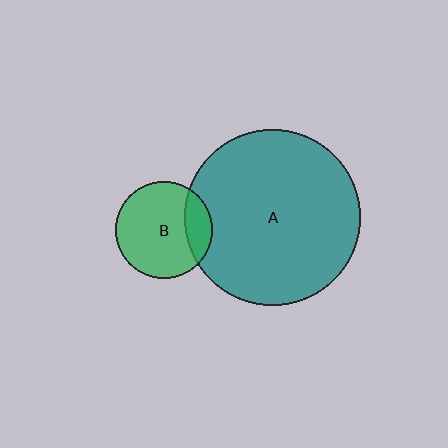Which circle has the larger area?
Circle A (teal).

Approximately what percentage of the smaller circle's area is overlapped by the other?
Approximately 20%.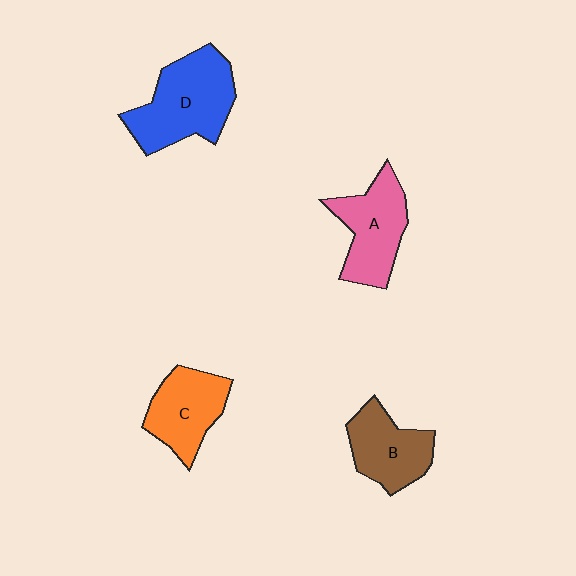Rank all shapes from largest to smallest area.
From largest to smallest: D (blue), A (pink), C (orange), B (brown).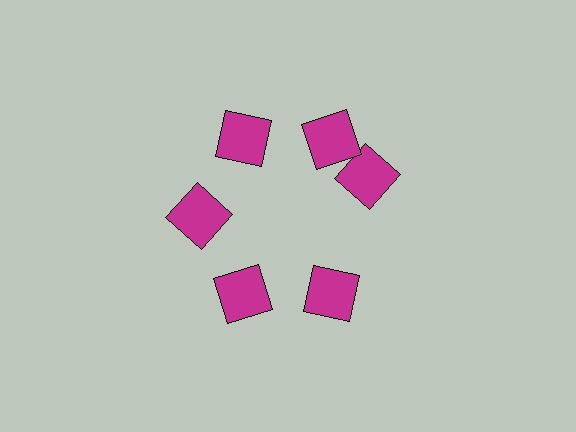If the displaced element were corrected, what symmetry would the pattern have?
It would have 6-fold rotational symmetry — the pattern would map onto itself every 60 degrees.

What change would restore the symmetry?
The symmetry would be restored by rotating it back into even spacing with its neighbors so that all 6 squares sit at equal angles and equal distance from the center.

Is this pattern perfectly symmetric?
No. The 6 magenta squares are arranged in a ring, but one element near the 3 o'clock position is rotated out of alignment along the ring, breaking the 6-fold rotational symmetry.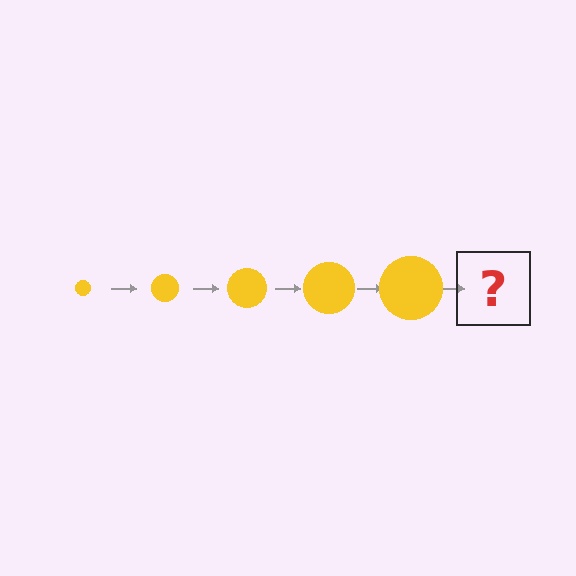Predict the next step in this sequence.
The next step is a yellow circle, larger than the previous one.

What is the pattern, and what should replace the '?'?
The pattern is that the circle gets progressively larger each step. The '?' should be a yellow circle, larger than the previous one.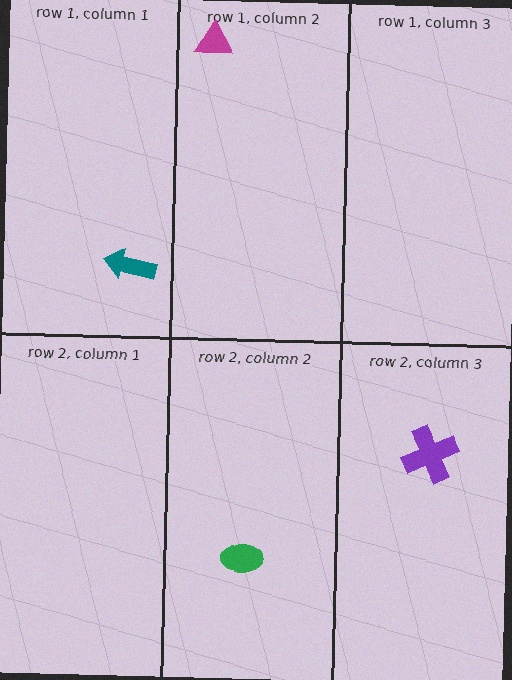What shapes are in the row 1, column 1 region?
The teal arrow.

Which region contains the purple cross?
The row 2, column 3 region.